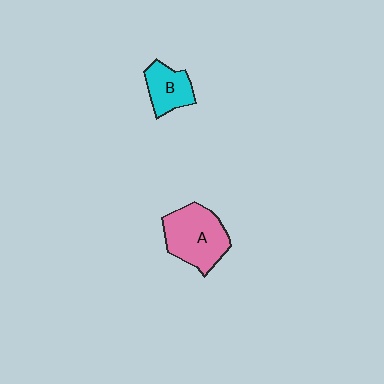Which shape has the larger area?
Shape A (pink).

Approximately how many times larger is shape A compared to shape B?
Approximately 1.7 times.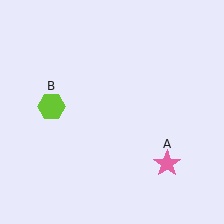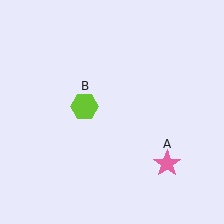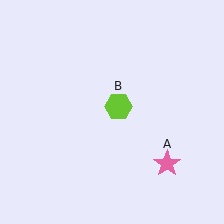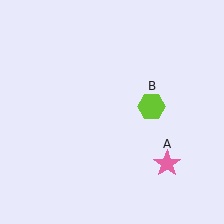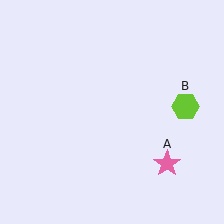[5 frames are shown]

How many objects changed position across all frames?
1 object changed position: lime hexagon (object B).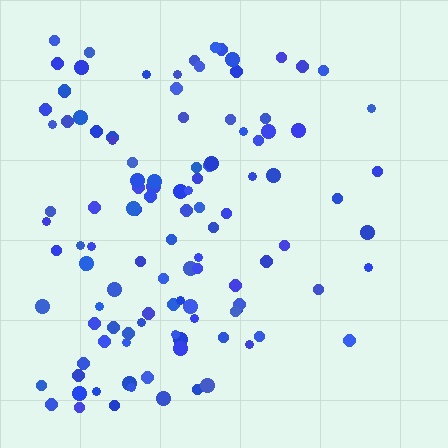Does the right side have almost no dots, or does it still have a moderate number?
Still a moderate number, just noticeably fewer than the left.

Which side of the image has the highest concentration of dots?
The left.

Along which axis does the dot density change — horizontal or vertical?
Horizontal.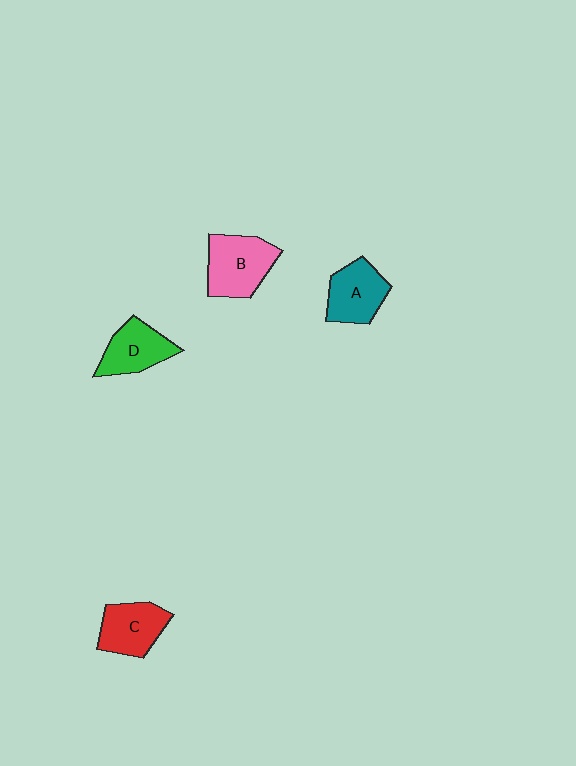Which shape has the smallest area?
Shape D (green).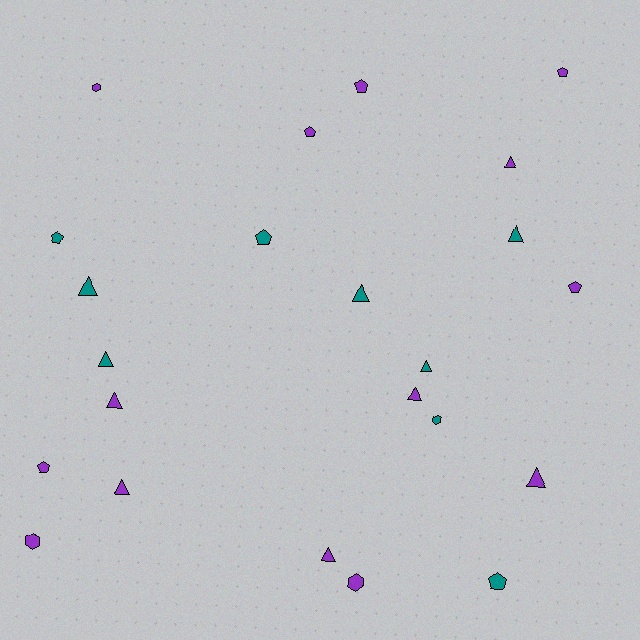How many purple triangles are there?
There are 6 purple triangles.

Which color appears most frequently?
Purple, with 14 objects.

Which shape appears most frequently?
Triangle, with 11 objects.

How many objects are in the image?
There are 23 objects.